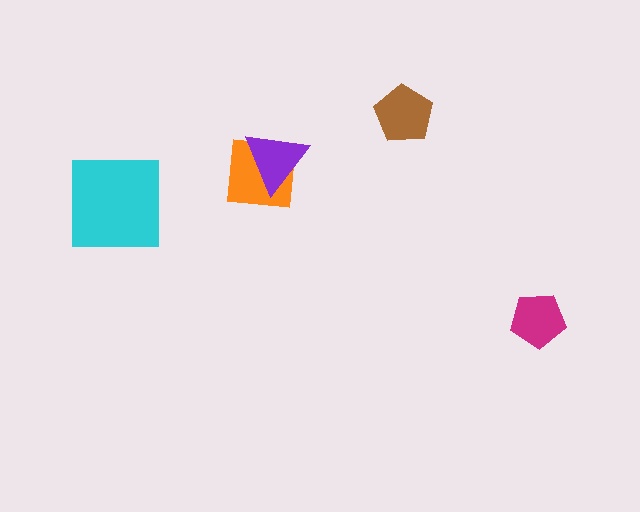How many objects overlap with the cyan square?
0 objects overlap with the cyan square.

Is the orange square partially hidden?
Yes, it is partially covered by another shape.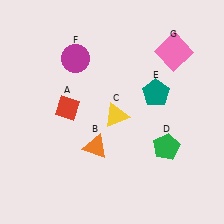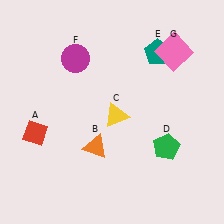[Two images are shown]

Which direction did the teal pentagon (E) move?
The teal pentagon (E) moved up.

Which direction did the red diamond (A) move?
The red diamond (A) moved left.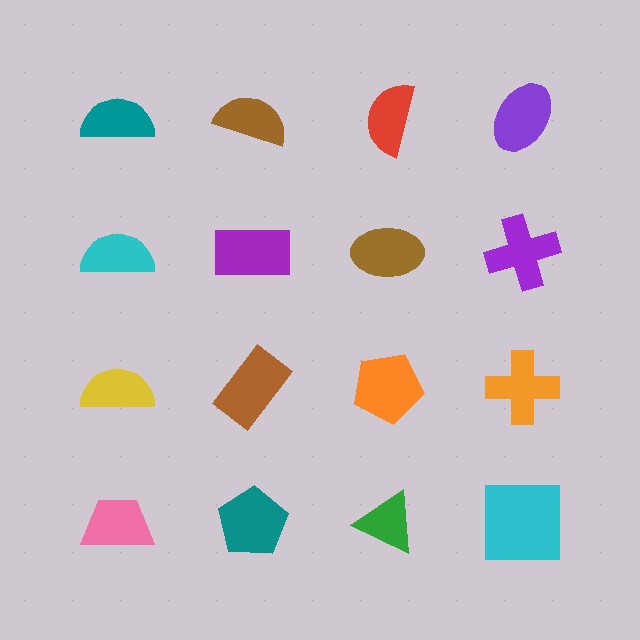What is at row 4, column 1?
A pink trapezoid.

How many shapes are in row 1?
4 shapes.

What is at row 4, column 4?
A cyan square.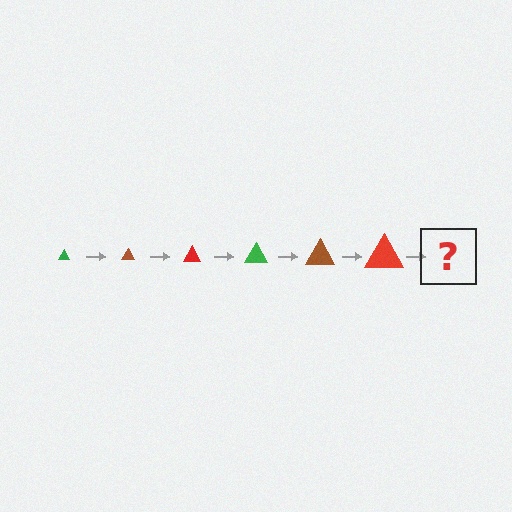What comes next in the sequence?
The next element should be a green triangle, larger than the previous one.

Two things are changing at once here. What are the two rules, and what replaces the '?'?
The two rules are that the triangle grows larger each step and the color cycles through green, brown, and red. The '?' should be a green triangle, larger than the previous one.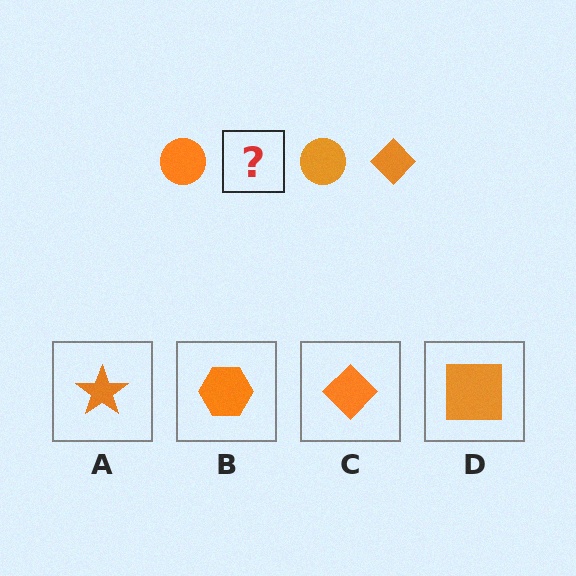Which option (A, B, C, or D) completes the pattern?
C.